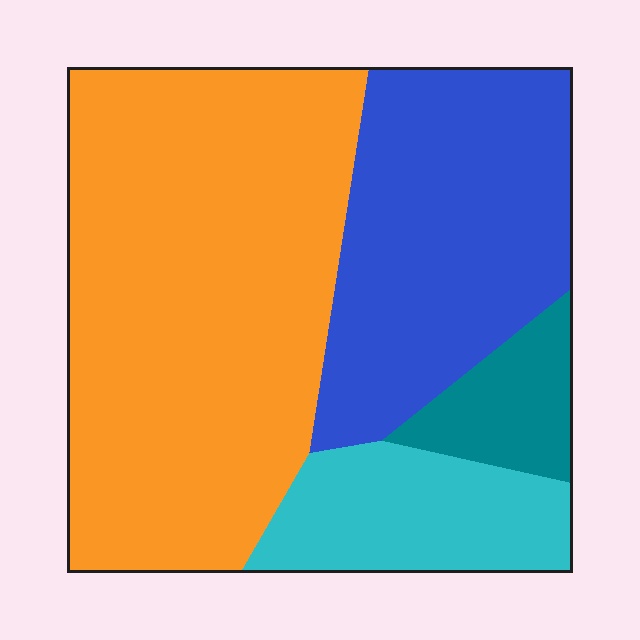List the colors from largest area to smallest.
From largest to smallest: orange, blue, cyan, teal.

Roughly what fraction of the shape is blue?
Blue takes up about one quarter (1/4) of the shape.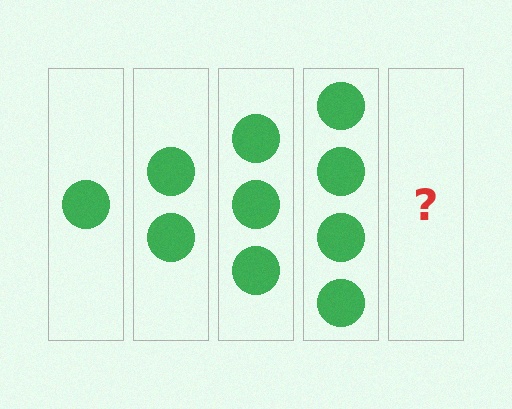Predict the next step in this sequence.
The next step is 5 circles.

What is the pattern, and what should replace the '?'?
The pattern is that each step adds one more circle. The '?' should be 5 circles.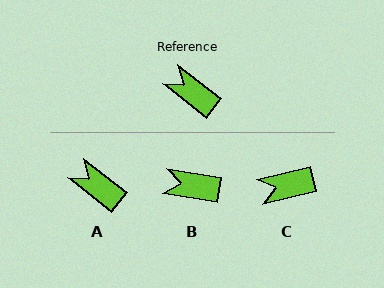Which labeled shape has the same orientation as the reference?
A.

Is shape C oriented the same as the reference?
No, it is off by about 52 degrees.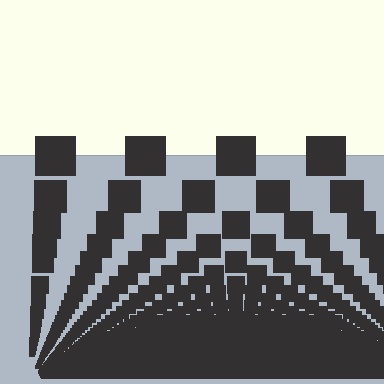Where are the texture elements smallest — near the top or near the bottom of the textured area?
Near the bottom.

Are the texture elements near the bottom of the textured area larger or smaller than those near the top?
Smaller. The gradient is inverted — elements near the bottom are smaller and denser.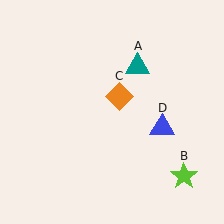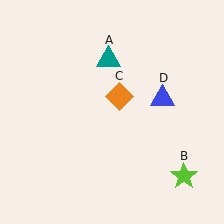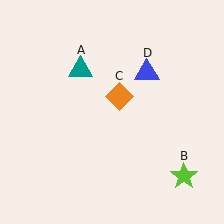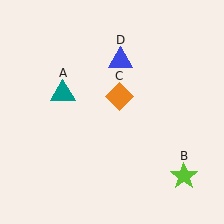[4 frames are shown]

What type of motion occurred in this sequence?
The teal triangle (object A), blue triangle (object D) rotated counterclockwise around the center of the scene.